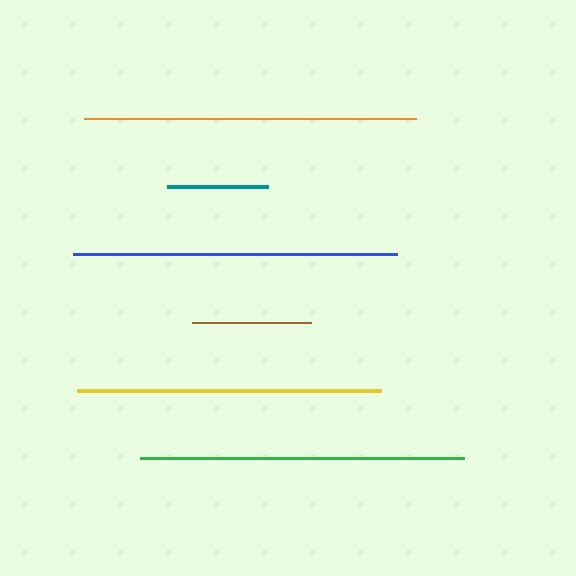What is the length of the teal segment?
The teal segment is approximately 101 pixels long.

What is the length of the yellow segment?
The yellow segment is approximately 304 pixels long.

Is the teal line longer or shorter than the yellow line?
The yellow line is longer than the teal line.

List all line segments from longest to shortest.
From longest to shortest: orange, blue, green, yellow, brown, teal.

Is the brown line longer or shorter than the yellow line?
The yellow line is longer than the brown line.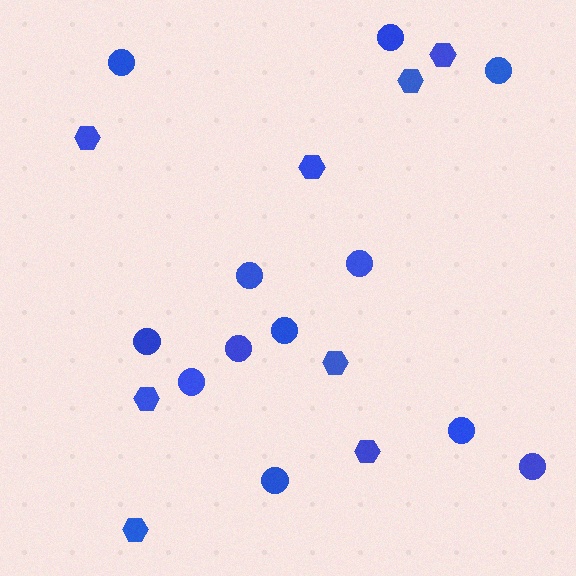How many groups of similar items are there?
There are 2 groups: one group of circles (12) and one group of hexagons (8).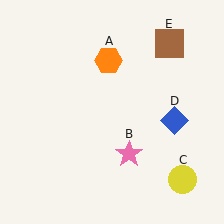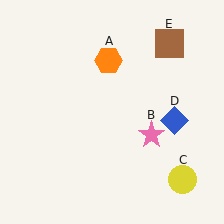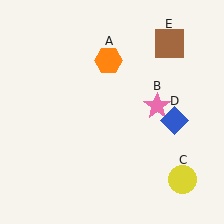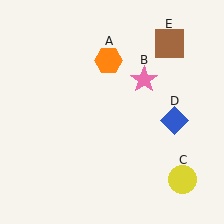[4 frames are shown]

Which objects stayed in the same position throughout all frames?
Orange hexagon (object A) and yellow circle (object C) and blue diamond (object D) and brown square (object E) remained stationary.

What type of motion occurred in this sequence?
The pink star (object B) rotated counterclockwise around the center of the scene.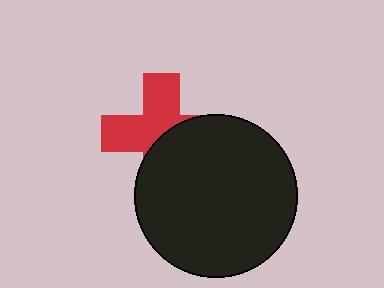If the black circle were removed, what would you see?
You would see the complete red cross.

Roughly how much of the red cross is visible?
About half of it is visible (roughly 52%).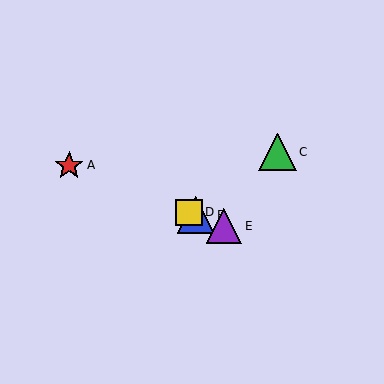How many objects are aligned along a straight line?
4 objects (A, B, D, E) are aligned along a straight line.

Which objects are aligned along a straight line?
Objects A, B, D, E are aligned along a straight line.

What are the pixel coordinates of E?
Object E is at (224, 226).